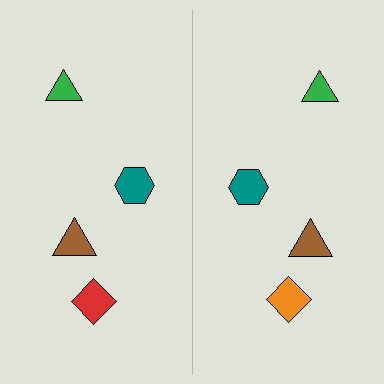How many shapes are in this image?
There are 8 shapes in this image.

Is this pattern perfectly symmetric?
No, the pattern is not perfectly symmetric. The orange diamond on the right side breaks the symmetry — its mirror counterpart is red.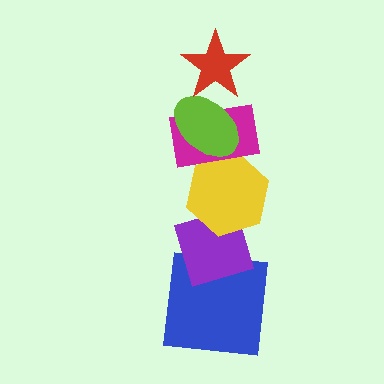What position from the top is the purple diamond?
The purple diamond is 5th from the top.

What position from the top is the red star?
The red star is 1st from the top.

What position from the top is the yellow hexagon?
The yellow hexagon is 4th from the top.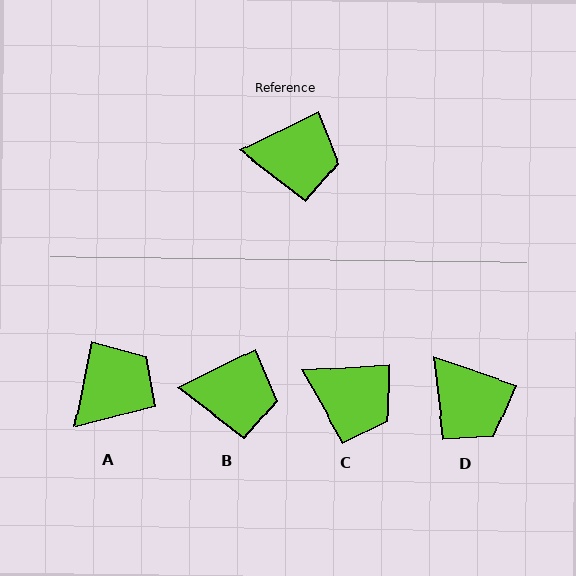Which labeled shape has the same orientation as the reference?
B.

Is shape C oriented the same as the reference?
No, it is off by about 23 degrees.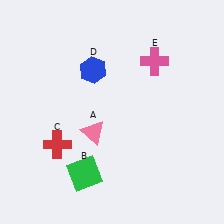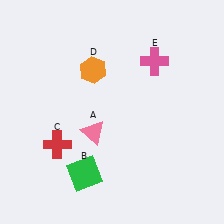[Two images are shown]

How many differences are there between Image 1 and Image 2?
There is 1 difference between the two images.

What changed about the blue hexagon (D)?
In Image 1, D is blue. In Image 2, it changed to orange.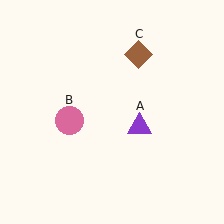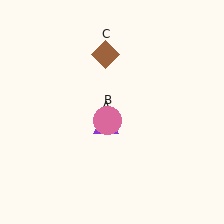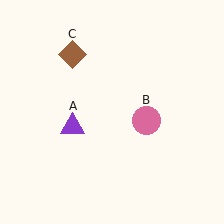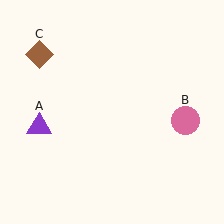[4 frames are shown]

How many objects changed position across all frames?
3 objects changed position: purple triangle (object A), pink circle (object B), brown diamond (object C).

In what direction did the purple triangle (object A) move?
The purple triangle (object A) moved left.